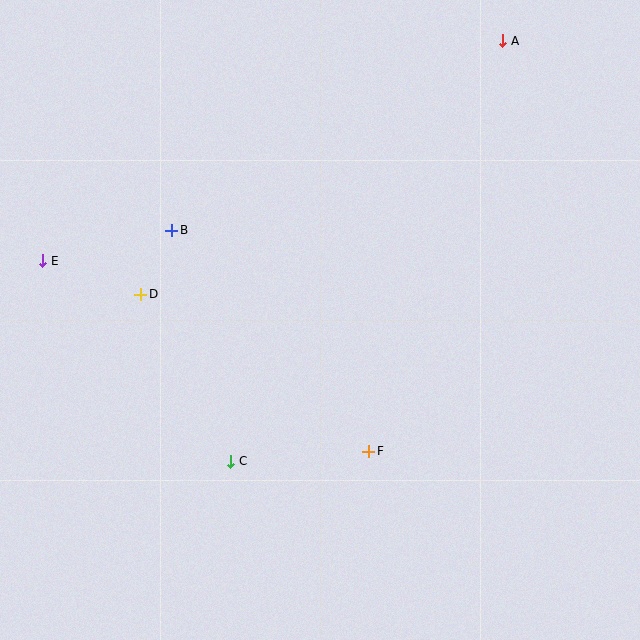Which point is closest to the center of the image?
Point F at (369, 451) is closest to the center.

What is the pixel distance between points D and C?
The distance between D and C is 190 pixels.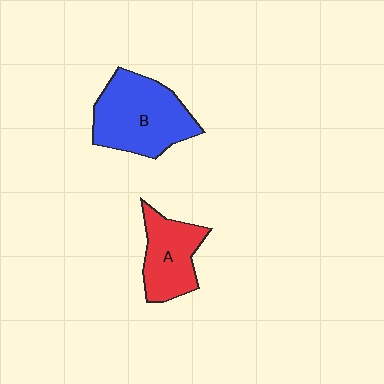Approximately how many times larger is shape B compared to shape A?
Approximately 1.5 times.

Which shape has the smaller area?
Shape A (red).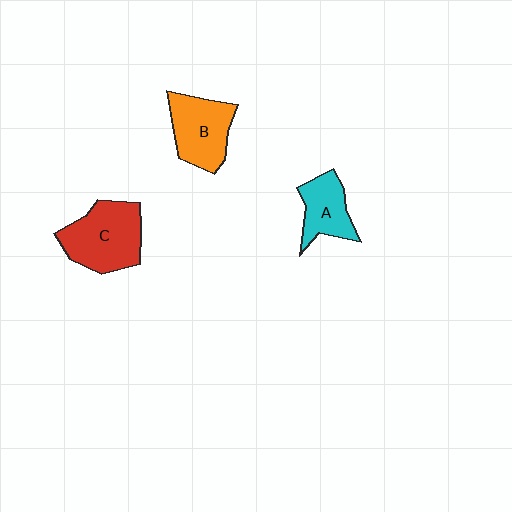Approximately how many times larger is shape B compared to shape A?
Approximately 1.3 times.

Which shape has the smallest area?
Shape A (cyan).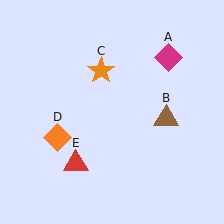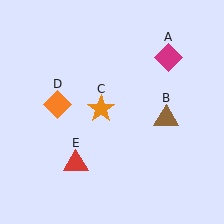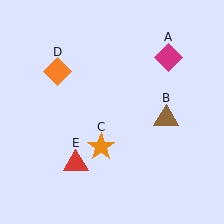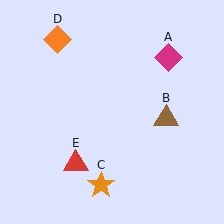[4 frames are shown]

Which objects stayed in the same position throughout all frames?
Magenta diamond (object A) and brown triangle (object B) and red triangle (object E) remained stationary.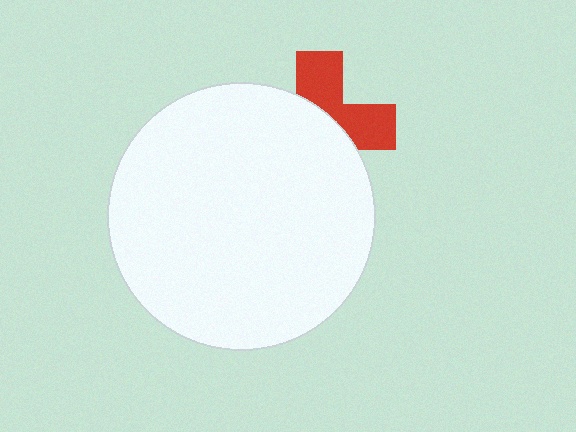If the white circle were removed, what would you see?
You would see the complete red cross.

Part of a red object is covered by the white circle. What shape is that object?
It is a cross.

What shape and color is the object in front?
The object in front is a white circle.